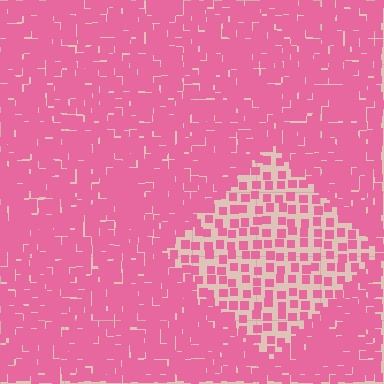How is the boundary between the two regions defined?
The boundary is defined by a change in element density (approximately 2.4x ratio). All elements are the same color, size, and shape.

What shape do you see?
I see a diamond.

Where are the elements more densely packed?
The elements are more densely packed outside the diamond boundary.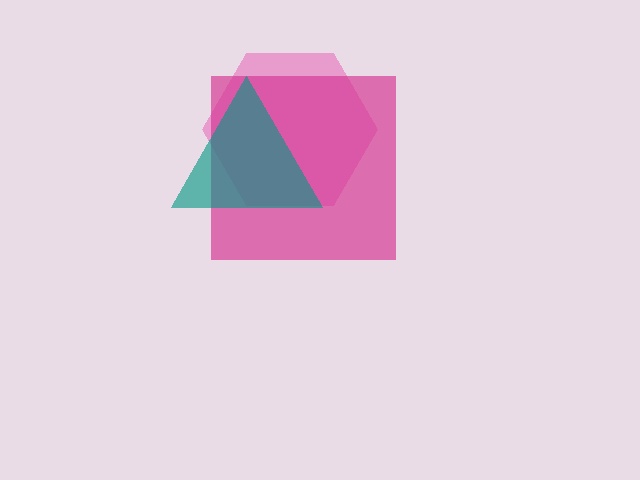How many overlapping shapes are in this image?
There are 3 overlapping shapes in the image.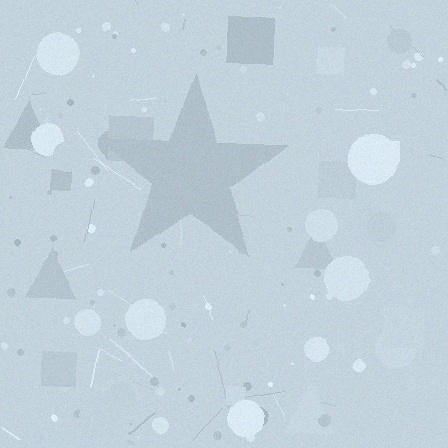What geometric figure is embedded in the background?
A star is embedded in the background.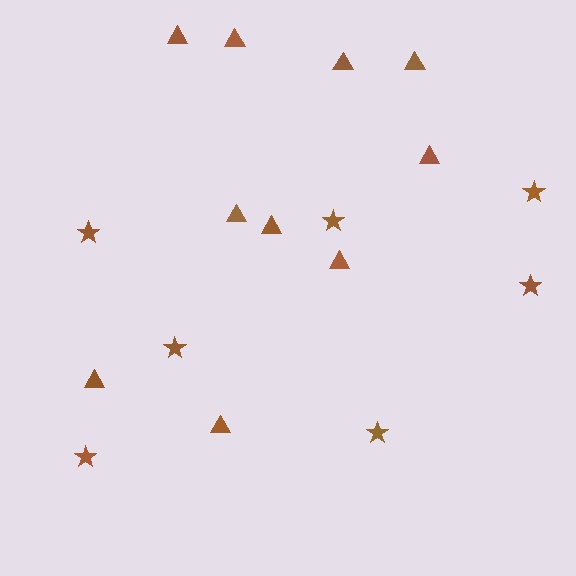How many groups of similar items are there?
There are 2 groups: one group of triangles (10) and one group of stars (7).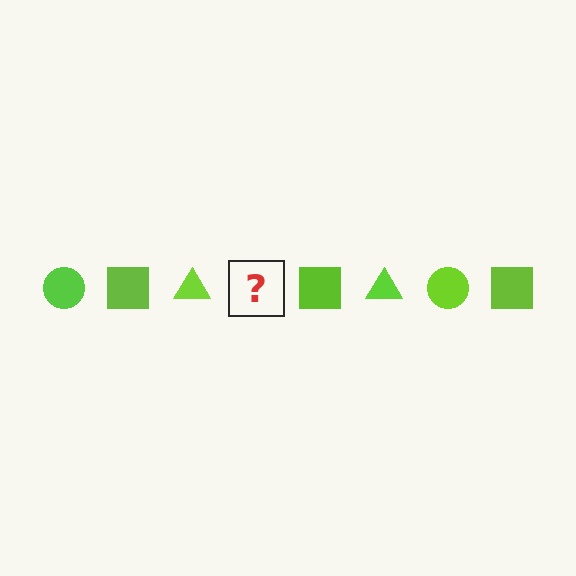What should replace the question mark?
The question mark should be replaced with a lime circle.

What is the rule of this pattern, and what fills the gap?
The rule is that the pattern cycles through circle, square, triangle shapes in lime. The gap should be filled with a lime circle.